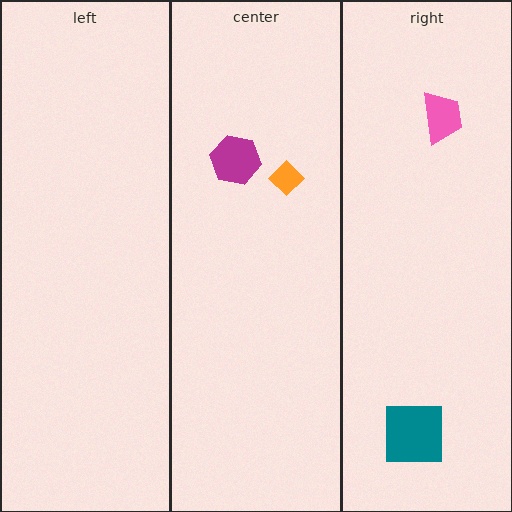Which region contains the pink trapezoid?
The right region.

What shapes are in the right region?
The teal square, the pink trapezoid.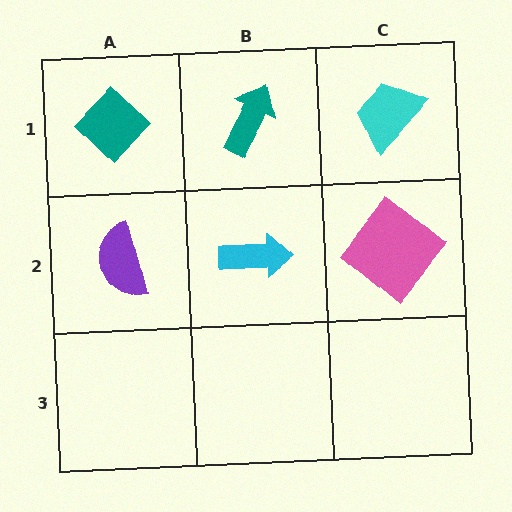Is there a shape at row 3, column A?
No, that cell is empty.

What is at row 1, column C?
A cyan trapezoid.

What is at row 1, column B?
A teal arrow.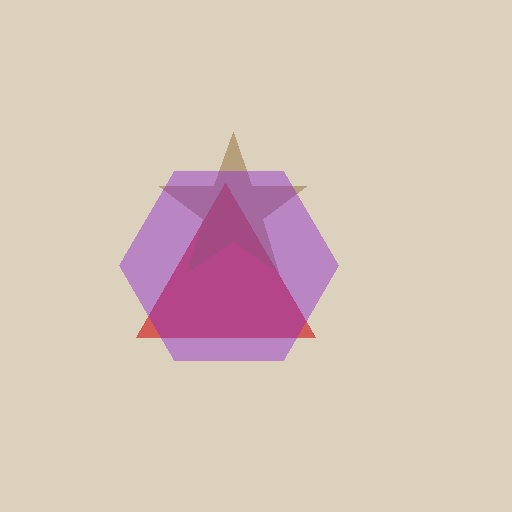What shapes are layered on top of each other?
The layered shapes are: a red triangle, a brown star, a purple hexagon.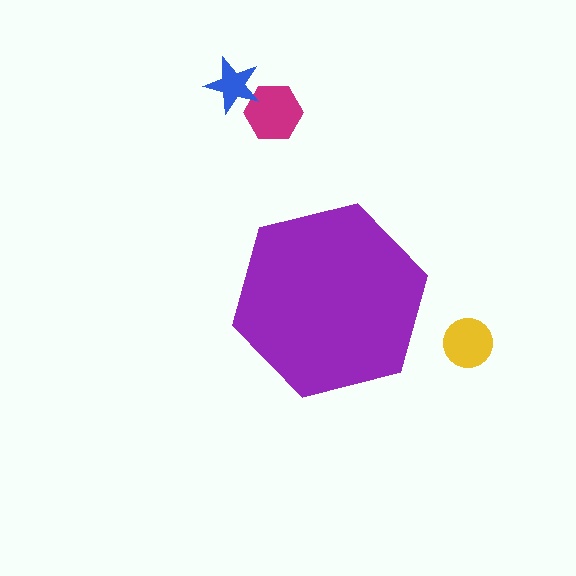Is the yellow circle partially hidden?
No, the yellow circle is fully visible.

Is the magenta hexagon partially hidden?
No, the magenta hexagon is fully visible.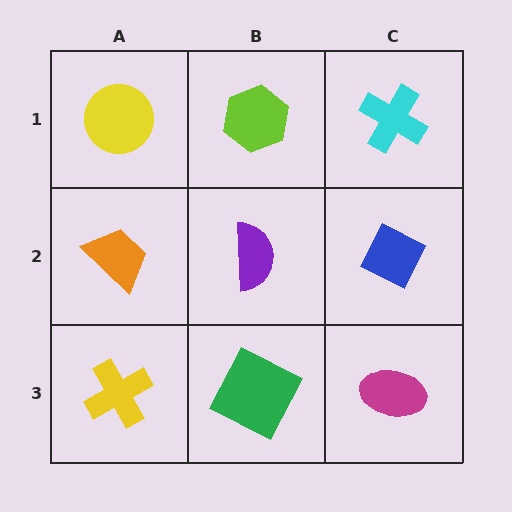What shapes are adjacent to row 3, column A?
An orange trapezoid (row 2, column A), a green square (row 3, column B).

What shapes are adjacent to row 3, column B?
A purple semicircle (row 2, column B), a yellow cross (row 3, column A), a magenta ellipse (row 3, column C).